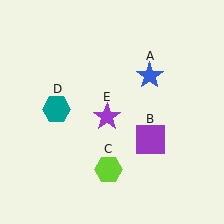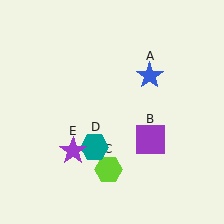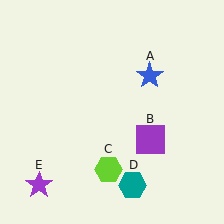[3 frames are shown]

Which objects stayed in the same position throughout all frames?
Blue star (object A) and purple square (object B) and lime hexagon (object C) remained stationary.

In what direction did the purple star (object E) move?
The purple star (object E) moved down and to the left.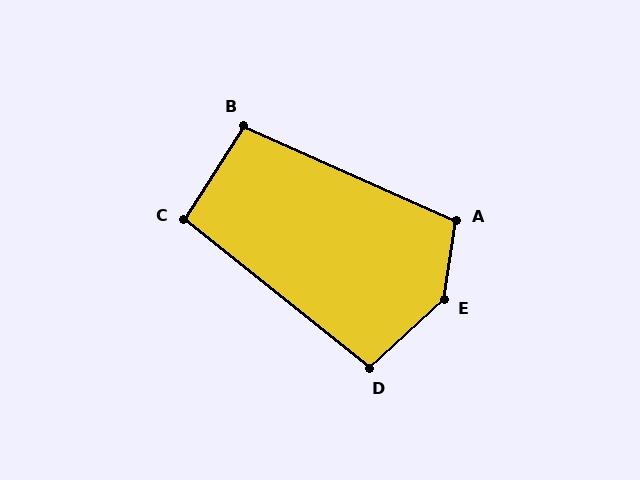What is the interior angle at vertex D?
Approximately 99 degrees (obtuse).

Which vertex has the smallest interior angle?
C, at approximately 96 degrees.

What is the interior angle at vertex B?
Approximately 98 degrees (obtuse).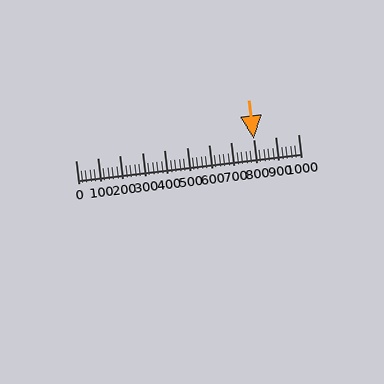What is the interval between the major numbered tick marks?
The major tick marks are spaced 100 units apart.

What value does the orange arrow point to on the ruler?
The orange arrow points to approximately 800.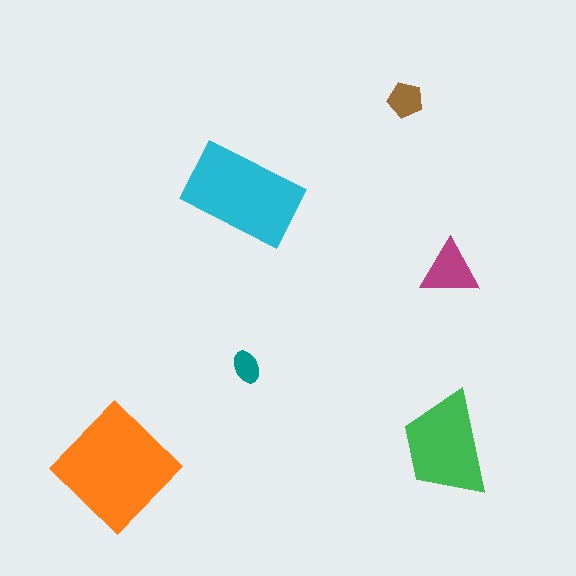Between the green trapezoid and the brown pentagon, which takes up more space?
The green trapezoid.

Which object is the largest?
The orange diamond.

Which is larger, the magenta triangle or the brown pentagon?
The magenta triangle.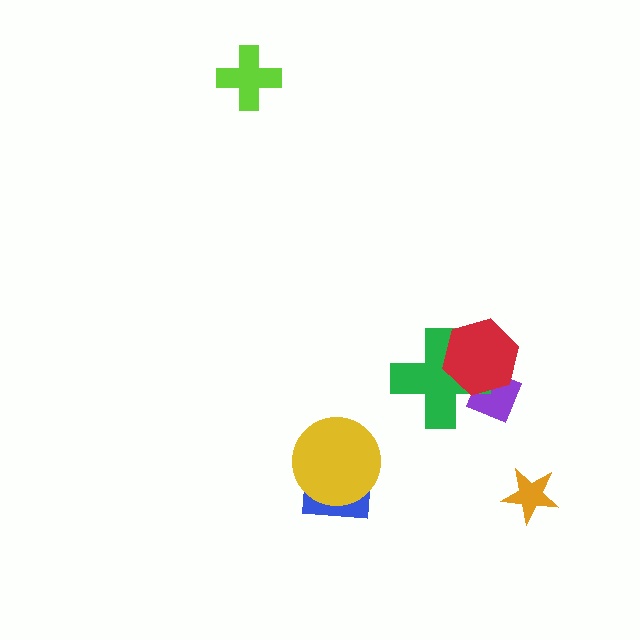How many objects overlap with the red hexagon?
2 objects overlap with the red hexagon.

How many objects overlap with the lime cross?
0 objects overlap with the lime cross.